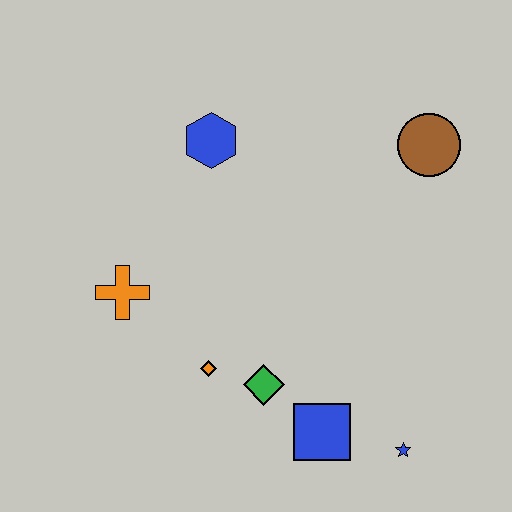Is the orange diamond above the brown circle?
No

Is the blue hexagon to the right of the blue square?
No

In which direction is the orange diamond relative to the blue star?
The orange diamond is to the left of the blue star.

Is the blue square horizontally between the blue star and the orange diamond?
Yes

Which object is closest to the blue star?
The blue square is closest to the blue star.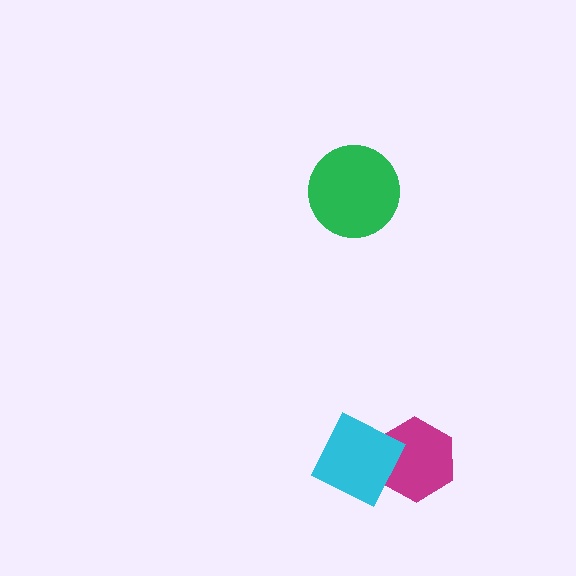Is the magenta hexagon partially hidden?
Yes, it is partially covered by another shape.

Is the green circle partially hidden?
No, no other shape covers it.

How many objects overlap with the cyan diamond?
1 object overlaps with the cyan diamond.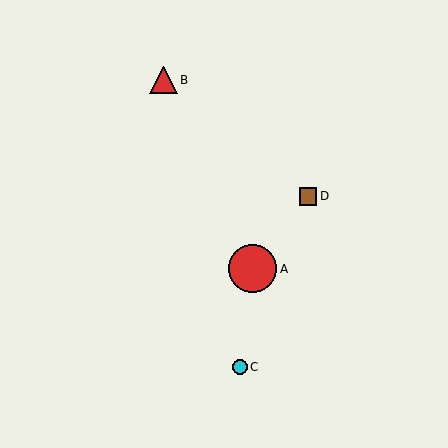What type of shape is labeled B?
Shape B is a red triangle.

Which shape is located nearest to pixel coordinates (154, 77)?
The red triangle (labeled B) at (164, 80) is nearest to that location.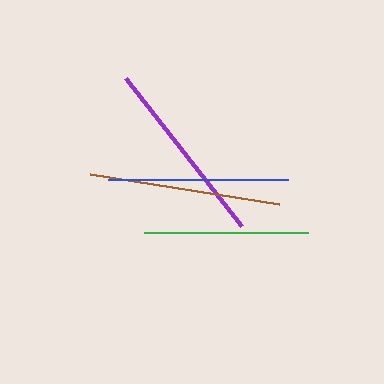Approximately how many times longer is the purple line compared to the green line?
The purple line is approximately 1.2 times the length of the green line.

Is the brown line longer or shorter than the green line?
The brown line is longer than the green line.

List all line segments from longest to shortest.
From longest to shortest: brown, purple, blue, green.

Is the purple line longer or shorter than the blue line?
The purple line is longer than the blue line.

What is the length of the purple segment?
The purple segment is approximately 188 pixels long.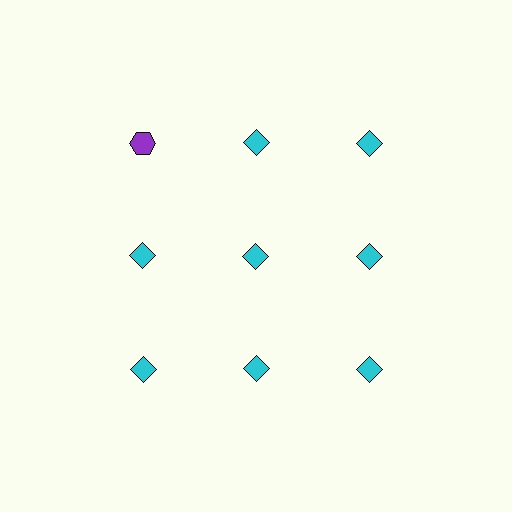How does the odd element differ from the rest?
It differs in both color (purple instead of cyan) and shape (hexagon instead of diamond).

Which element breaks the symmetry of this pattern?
The purple hexagon in the top row, leftmost column breaks the symmetry. All other shapes are cyan diamonds.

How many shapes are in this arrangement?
There are 9 shapes arranged in a grid pattern.